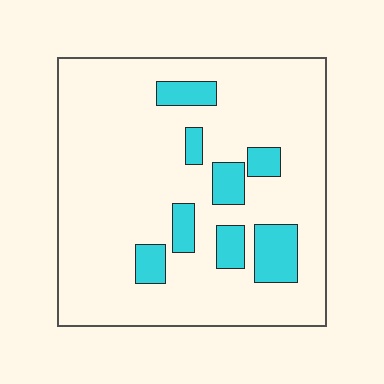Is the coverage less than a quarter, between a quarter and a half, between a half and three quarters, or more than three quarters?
Less than a quarter.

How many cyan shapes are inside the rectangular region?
8.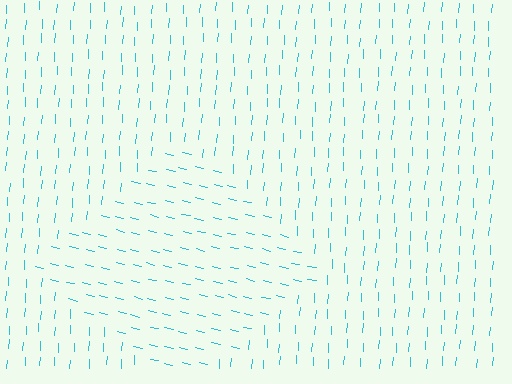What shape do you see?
I see a diamond.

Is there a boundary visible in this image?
Yes, there is a texture boundary formed by a change in line orientation.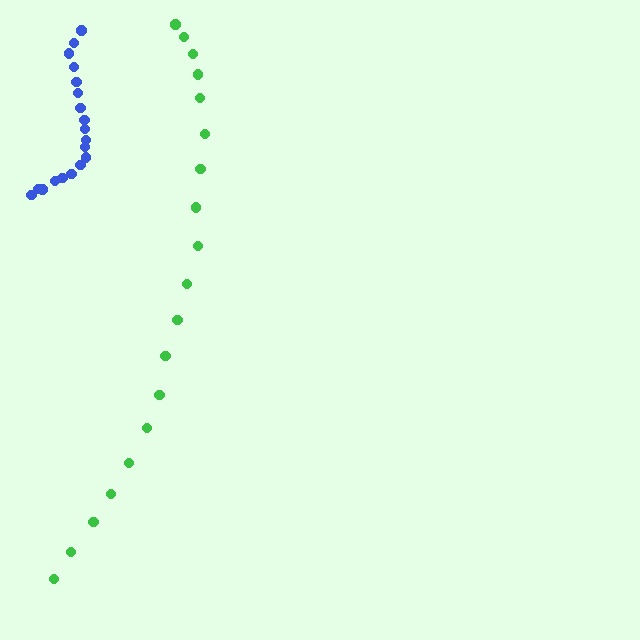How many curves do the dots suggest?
There are 2 distinct paths.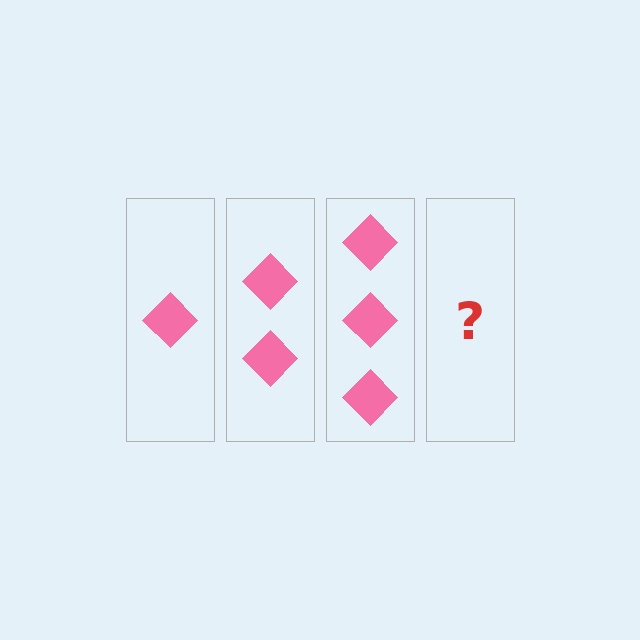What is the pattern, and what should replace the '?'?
The pattern is that each step adds one more diamond. The '?' should be 4 diamonds.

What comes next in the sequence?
The next element should be 4 diamonds.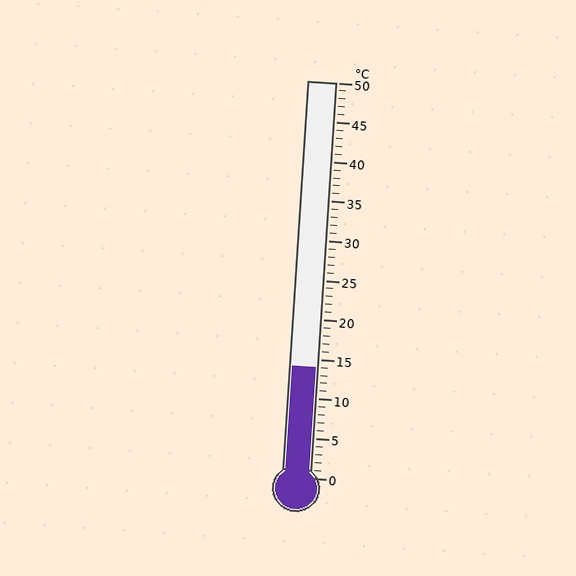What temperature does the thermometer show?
The thermometer shows approximately 14°C.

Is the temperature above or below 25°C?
The temperature is below 25°C.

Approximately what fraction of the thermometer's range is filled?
The thermometer is filled to approximately 30% of its range.